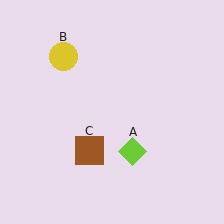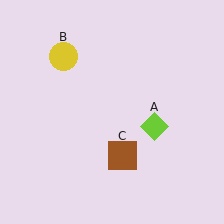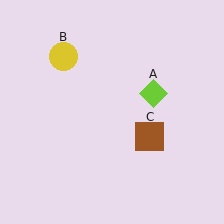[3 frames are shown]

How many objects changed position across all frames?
2 objects changed position: lime diamond (object A), brown square (object C).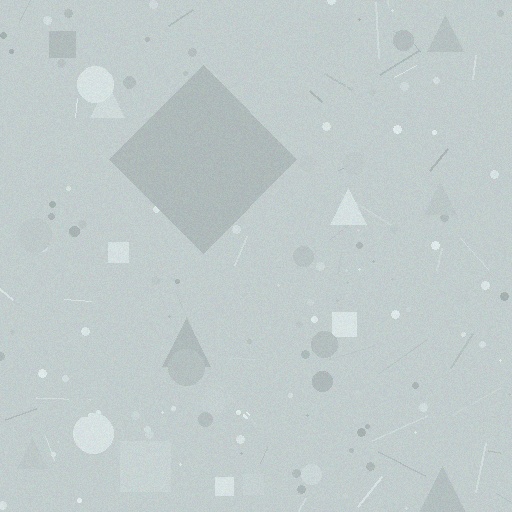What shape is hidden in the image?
A diamond is hidden in the image.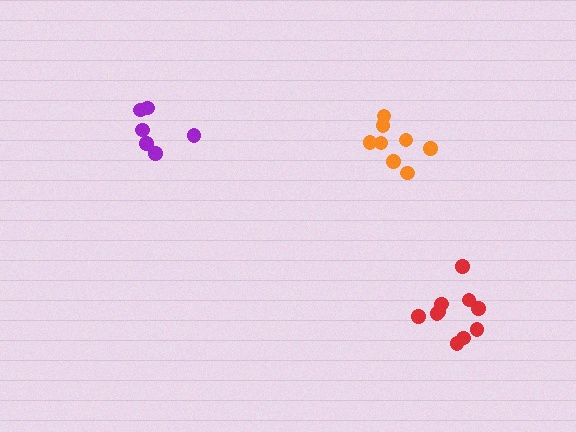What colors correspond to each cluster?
The clusters are colored: red, purple, orange.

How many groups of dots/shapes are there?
There are 3 groups.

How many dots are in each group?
Group 1: 10 dots, Group 2: 6 dots, Group 3: 8 dots (24 total).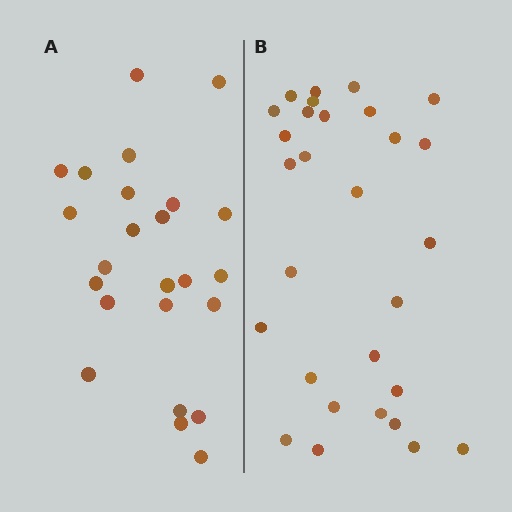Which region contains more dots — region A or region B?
Region B (the right region) has more dots.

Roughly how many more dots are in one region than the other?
Region B has about 5 more dots than region A.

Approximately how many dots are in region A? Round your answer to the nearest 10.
About 20 dots. (The exact count is 24, which rounds to 20.)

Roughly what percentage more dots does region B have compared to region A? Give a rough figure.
About 20% more.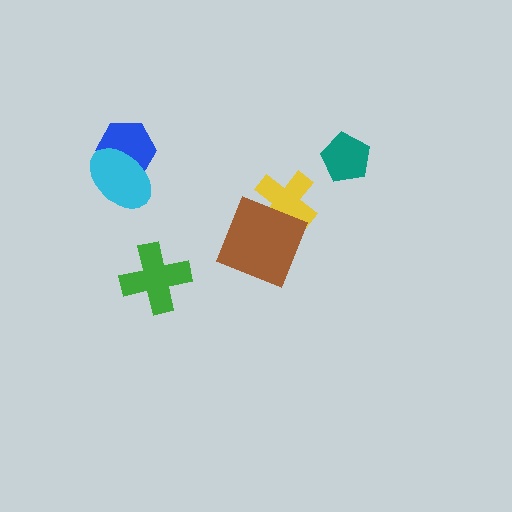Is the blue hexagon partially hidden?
Yes, it is partially covered by another shape.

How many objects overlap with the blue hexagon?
1 object overlaps with the blue hexagon.